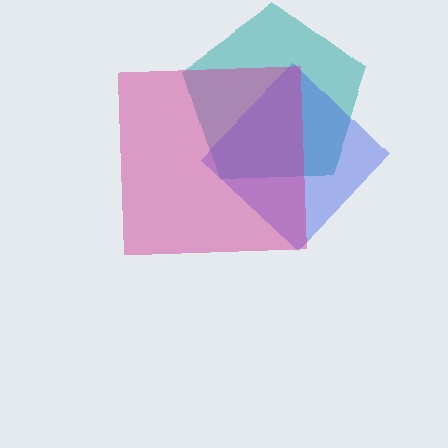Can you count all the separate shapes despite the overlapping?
Yes, there are 3 separate shapes.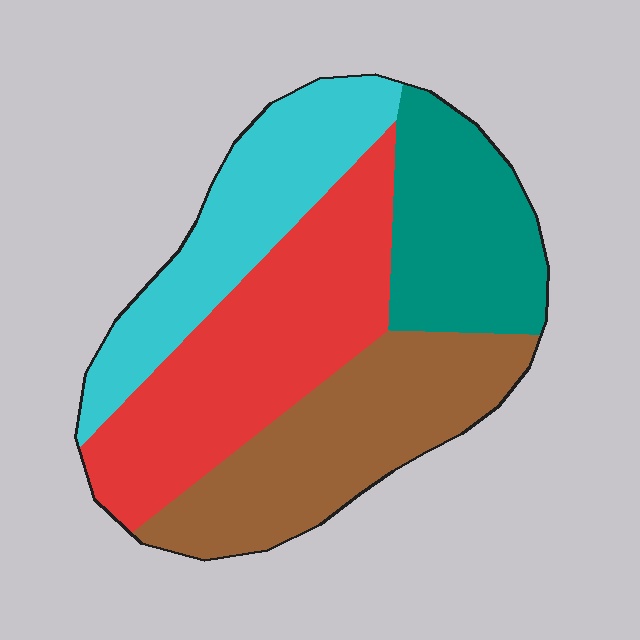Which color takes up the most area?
Red, at roughly 30%.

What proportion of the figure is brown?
Brown takes up between a sixth and a third of the figure.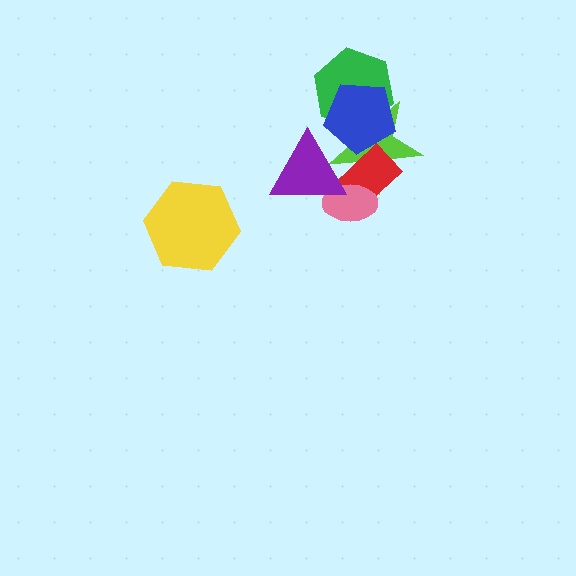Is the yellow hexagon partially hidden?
No, no other shape covers it.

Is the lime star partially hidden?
Yes, it is partially covered by another shape.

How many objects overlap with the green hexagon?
2 objects overlap with the green hexagon.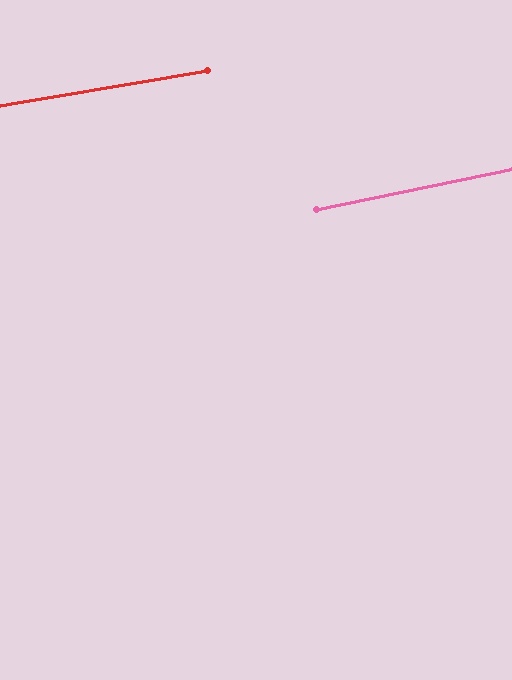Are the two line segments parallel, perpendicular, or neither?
Parallel — their directions differ by only 1.8°.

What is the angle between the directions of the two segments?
Approximately 2 degrees.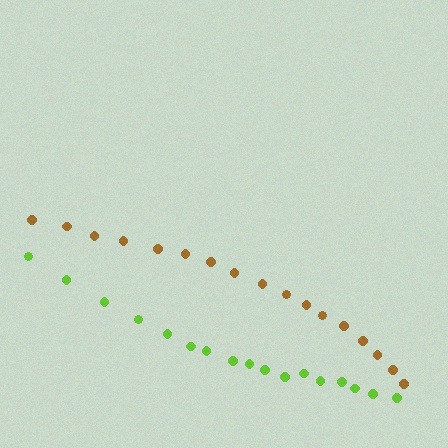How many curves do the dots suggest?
There are 2 distinct paths.